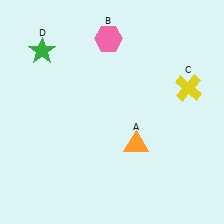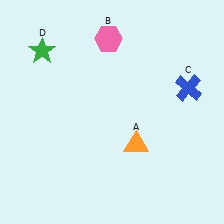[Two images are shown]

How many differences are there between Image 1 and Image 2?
There is 1 difference between the two images.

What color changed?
The cross (C) changed from yellow in Image 1 to blue in Image 2.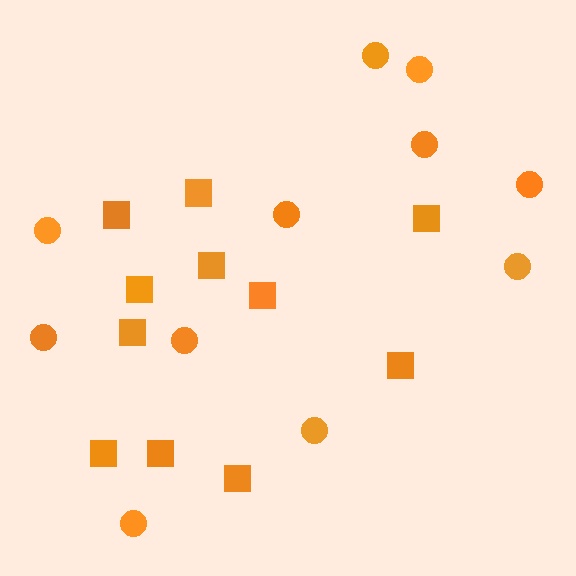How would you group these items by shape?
There are 2 groups: one group of squares (11) and one group of circles (11).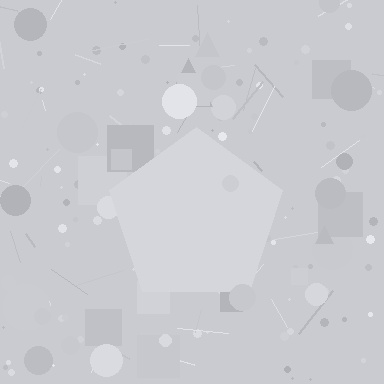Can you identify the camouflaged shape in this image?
The camouflaged shape is a pentagon.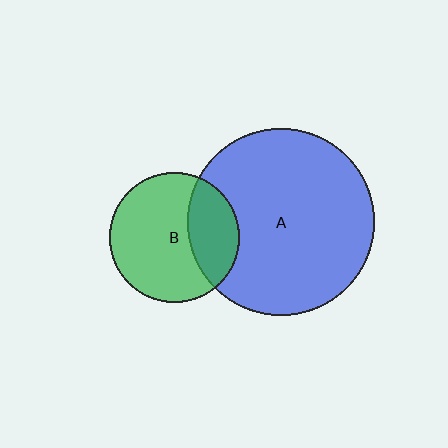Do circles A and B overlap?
Yes.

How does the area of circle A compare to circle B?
Approximately 2.1 times.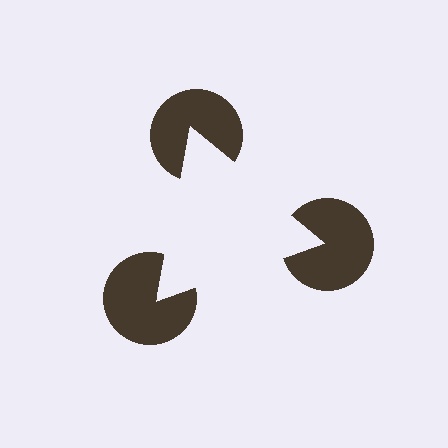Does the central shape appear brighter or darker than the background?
It typically appears slightly brighter than the background, even though no actual brightness change is drawn.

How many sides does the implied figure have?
3 sides.